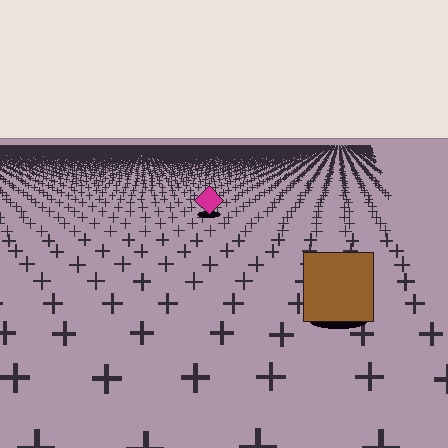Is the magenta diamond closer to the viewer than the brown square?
No. The brown square is closer — you can tell from the texture gradient: the ground texture is coarser near it.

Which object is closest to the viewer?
The brown square is closest. The texture marks near it are larger and more spread out.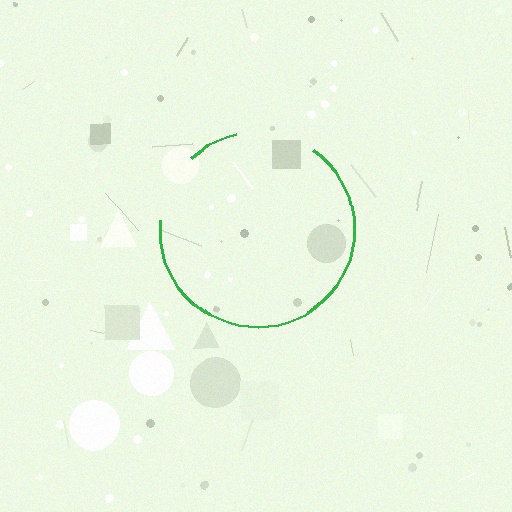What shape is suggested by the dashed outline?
The dashed outline suggests a circle.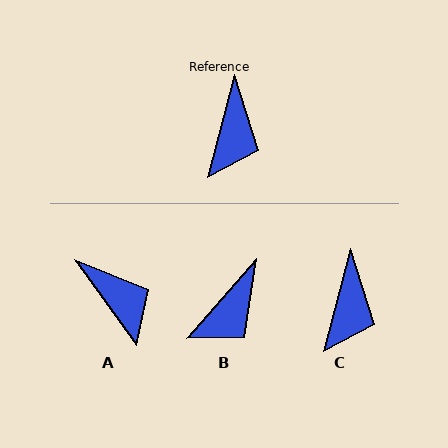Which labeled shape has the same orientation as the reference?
C.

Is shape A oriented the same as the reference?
No, it is off by about 50 degrees.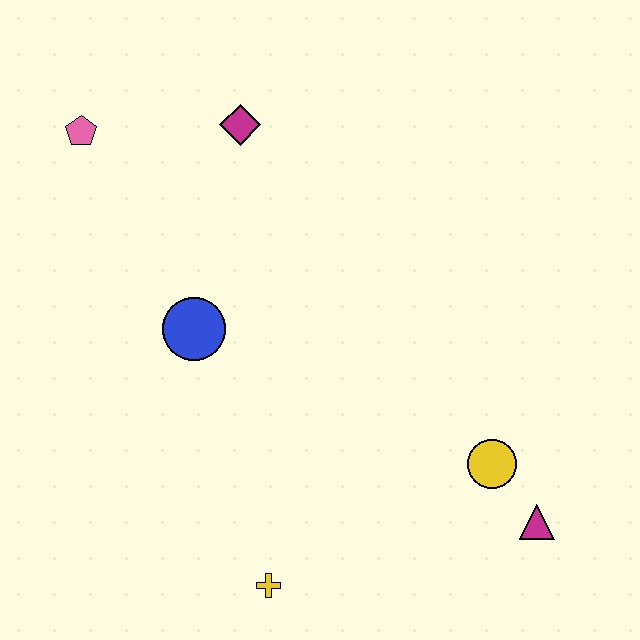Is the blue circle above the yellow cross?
Yes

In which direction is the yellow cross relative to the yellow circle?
The yellow cross is to the left of the yellow circle.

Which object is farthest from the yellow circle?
The pink pentagon is farthest from the yellow circle.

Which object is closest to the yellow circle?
The magenta triangle is closest to the yellow circle.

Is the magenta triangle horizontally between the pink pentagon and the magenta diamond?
No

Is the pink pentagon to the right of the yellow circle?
No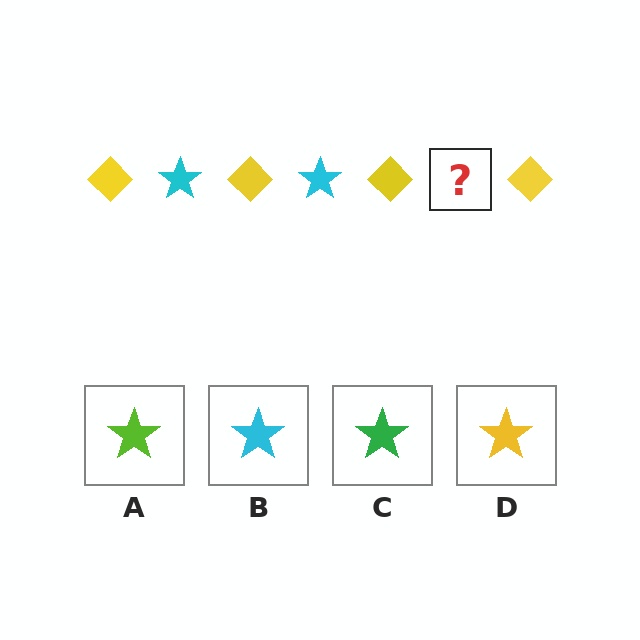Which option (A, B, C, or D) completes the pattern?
B.